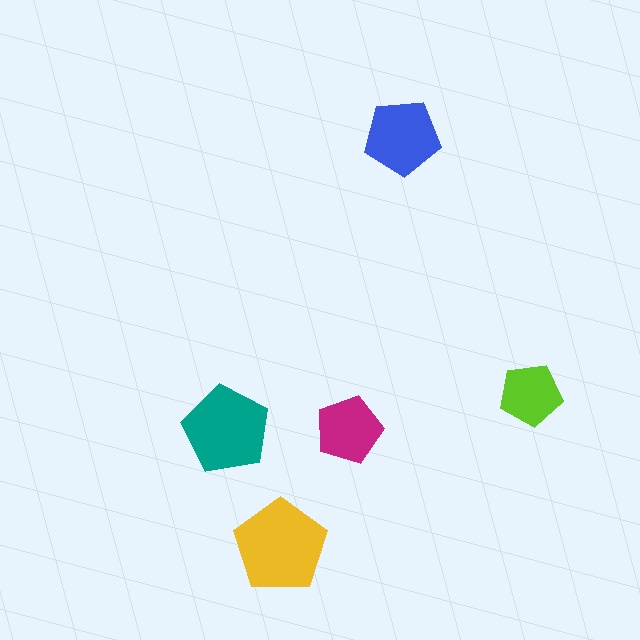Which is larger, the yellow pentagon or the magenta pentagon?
The yellow one.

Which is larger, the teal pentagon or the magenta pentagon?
The teal one.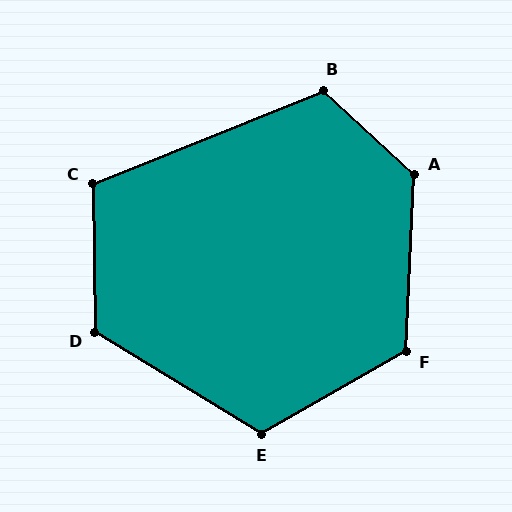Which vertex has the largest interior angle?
A, at approximately 130 degrees.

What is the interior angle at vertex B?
Approximately 115 degrees (obtuse).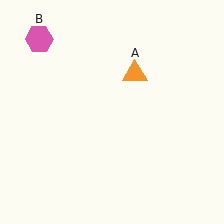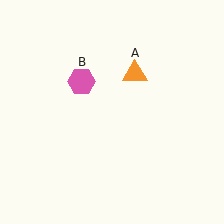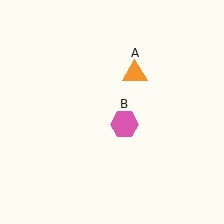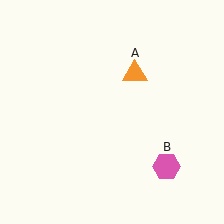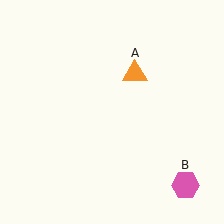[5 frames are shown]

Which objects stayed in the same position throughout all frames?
Orange triangle (object A) remained stationary.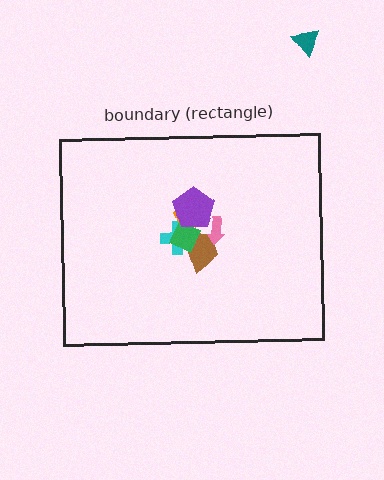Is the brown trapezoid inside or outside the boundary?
Inside.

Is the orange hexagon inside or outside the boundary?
Inside.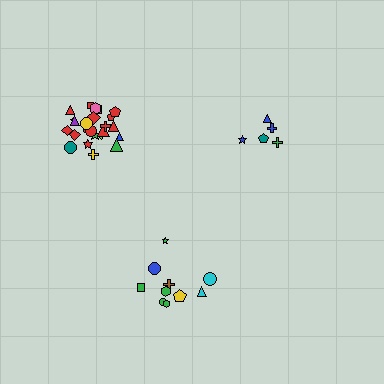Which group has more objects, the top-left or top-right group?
The top-left group.